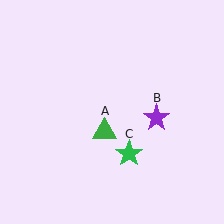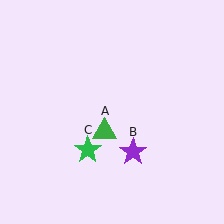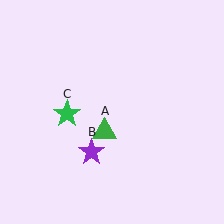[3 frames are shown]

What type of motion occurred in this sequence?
The purple star (object B), green star (object C) rotated clockwise around the center of the scene.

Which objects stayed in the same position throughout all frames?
Green triangle (object A) remained stationary.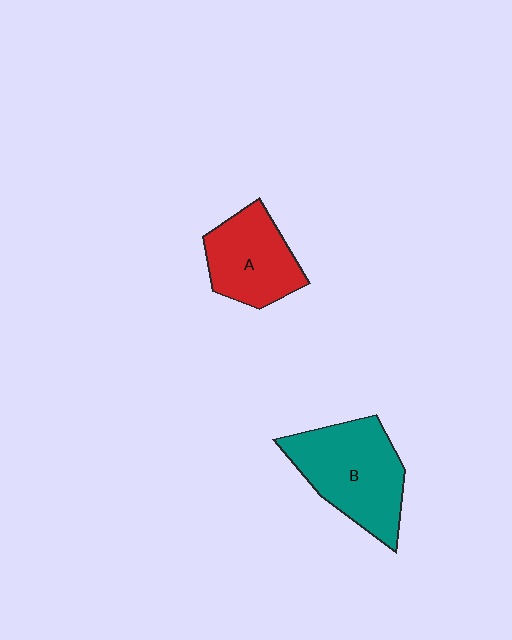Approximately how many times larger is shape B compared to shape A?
Approximately 1.3 times.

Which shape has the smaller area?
Shape A (red).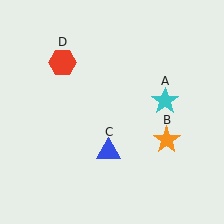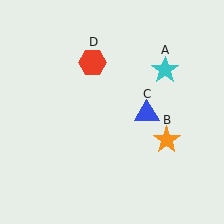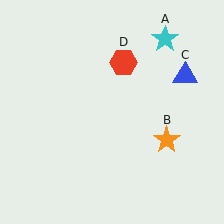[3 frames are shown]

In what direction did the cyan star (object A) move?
The cyan star (object A) moved up.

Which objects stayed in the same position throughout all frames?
Orange star (object B) remained stationary.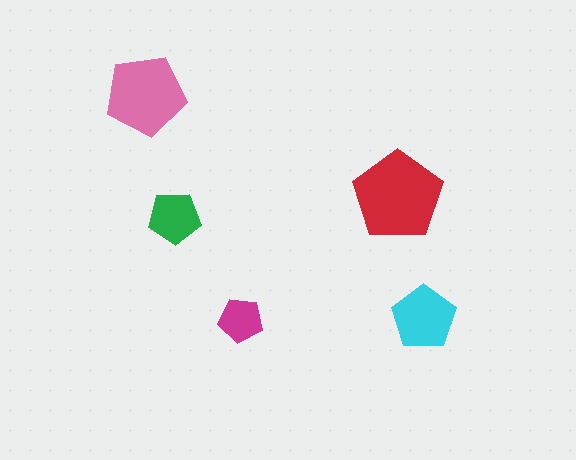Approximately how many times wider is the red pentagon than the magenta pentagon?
About 2 times wider.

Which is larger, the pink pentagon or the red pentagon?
The red one.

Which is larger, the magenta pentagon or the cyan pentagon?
The cyan one.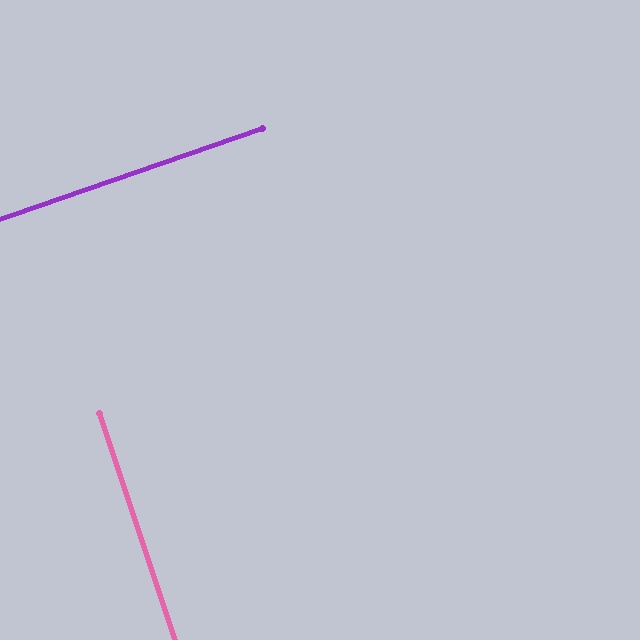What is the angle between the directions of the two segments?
Approximately 89 degrees.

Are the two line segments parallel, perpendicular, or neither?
Perpendicular — they meet at approximately 89°.